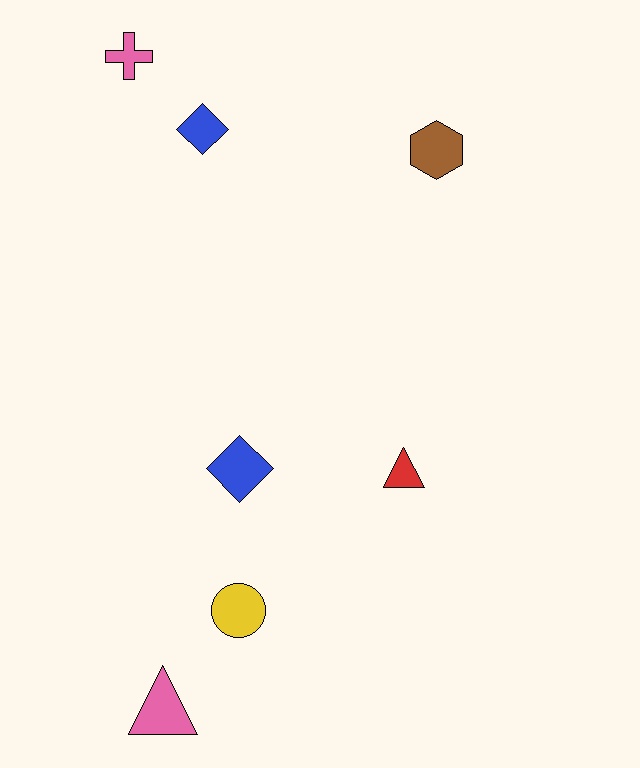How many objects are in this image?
There are 7 objects.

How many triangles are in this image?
There are 2 triangles.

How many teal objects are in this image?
There are no teal objects.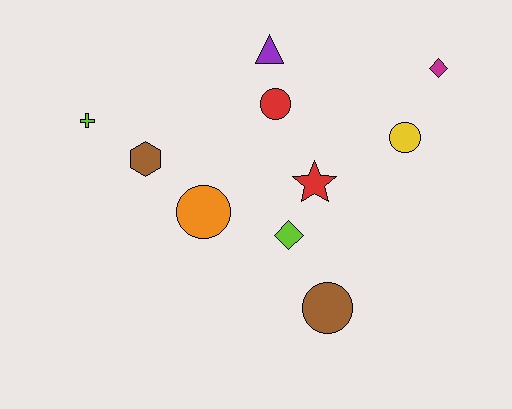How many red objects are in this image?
There are 2 red objects.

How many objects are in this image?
There are 10 objects.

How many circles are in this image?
There are 4 circles.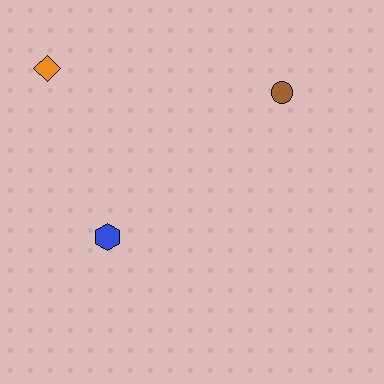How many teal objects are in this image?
There are no teal objects.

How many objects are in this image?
There are 3 objects.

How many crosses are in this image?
There are no crosses.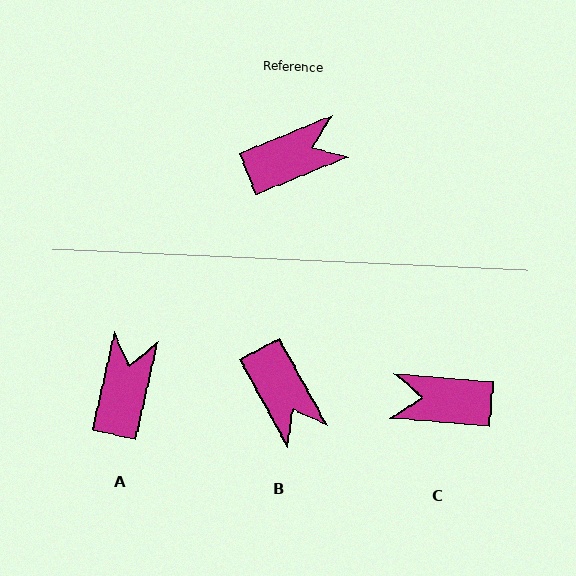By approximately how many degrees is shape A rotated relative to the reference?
Approximately 55 degrees counter-clockwise.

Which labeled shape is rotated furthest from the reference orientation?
C, about 153 degrees away.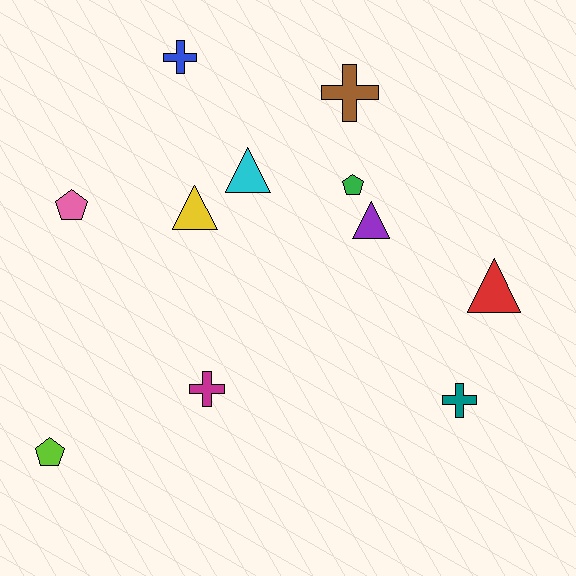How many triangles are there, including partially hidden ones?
There are 4 triangles.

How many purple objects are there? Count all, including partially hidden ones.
There is 1 purple object.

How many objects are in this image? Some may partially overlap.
There are 11 objects.